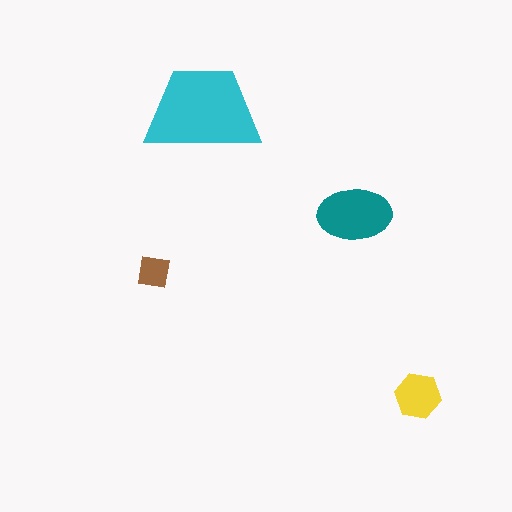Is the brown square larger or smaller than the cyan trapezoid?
Smaller.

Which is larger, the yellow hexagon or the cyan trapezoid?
The cyan trapezoid.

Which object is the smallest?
The brown square.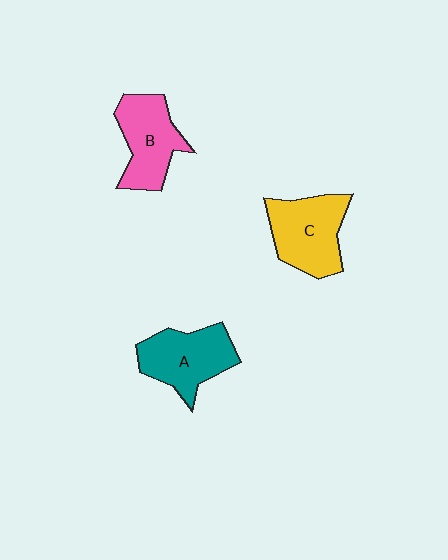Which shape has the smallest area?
Shape B (pink).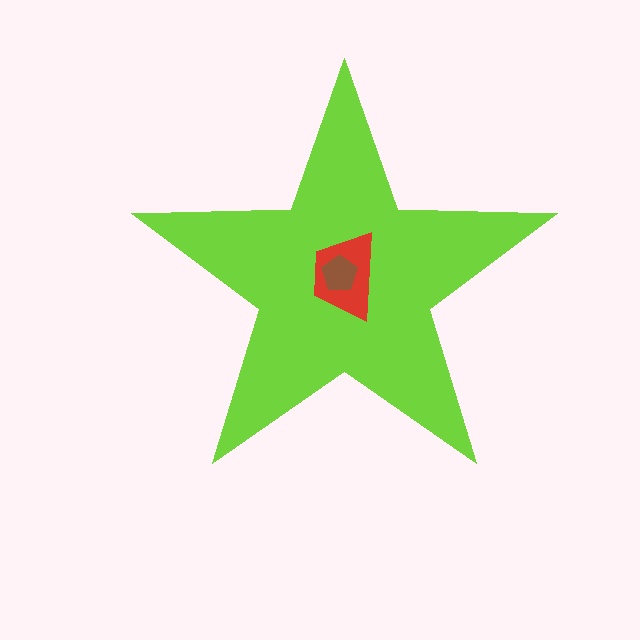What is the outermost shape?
The lime star.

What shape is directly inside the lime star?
The red trapezoid.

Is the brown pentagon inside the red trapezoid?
Yes.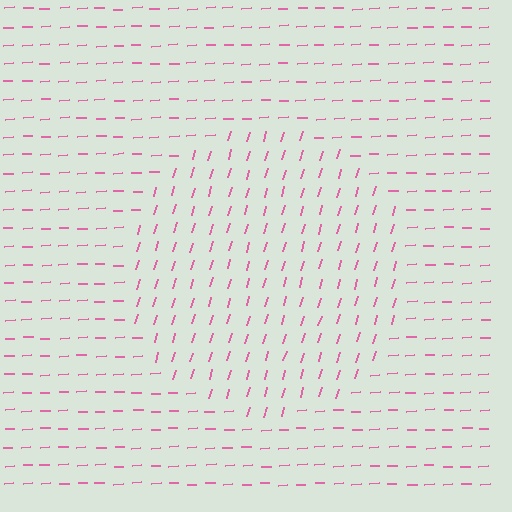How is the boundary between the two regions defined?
The boundary is defined purely by a change in line orientation (approximately 70 degrees difference). All lines are the same color and thickness.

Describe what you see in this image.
The image is filled with small pink line segments. A circle region in the image has lines oriented differently from the surrounding lines, creating a visible texture boundary.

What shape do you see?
I see a circle.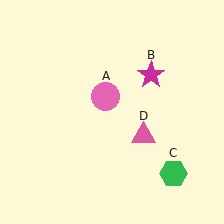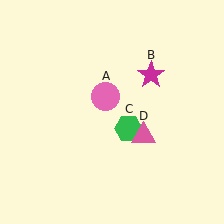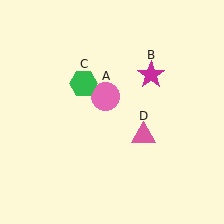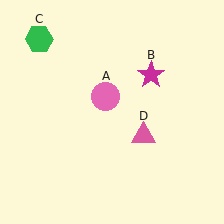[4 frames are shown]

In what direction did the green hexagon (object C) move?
The green hexagon (object C) moved up and to the left.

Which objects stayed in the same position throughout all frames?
Pink circle (object A) and magenta star (object B) and pink triangle (object D) remained stationary.